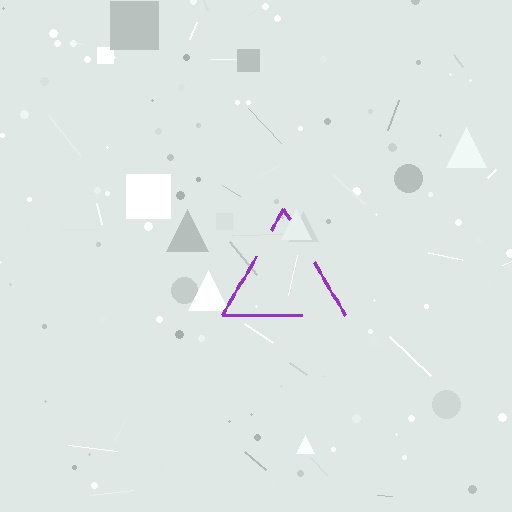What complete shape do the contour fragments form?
The contour fragments form a triangle.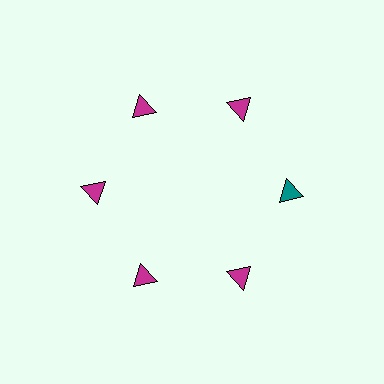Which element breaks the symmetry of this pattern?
The teal triangle at roughly the 3 o'clock position breaks the symmetry. All other shapes are magenta triangles.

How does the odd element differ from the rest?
It has a different color: teal instead of magenta.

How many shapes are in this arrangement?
There are 6 shapes arranged in a ring pattern.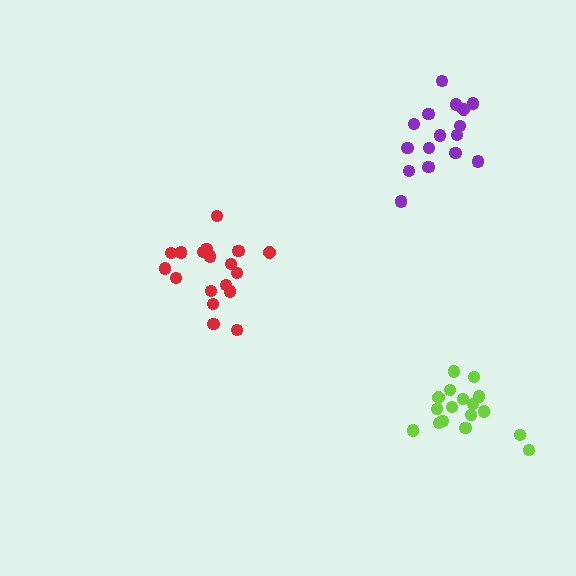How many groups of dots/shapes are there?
There are 3 groups.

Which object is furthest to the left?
The red cluster is leftmost.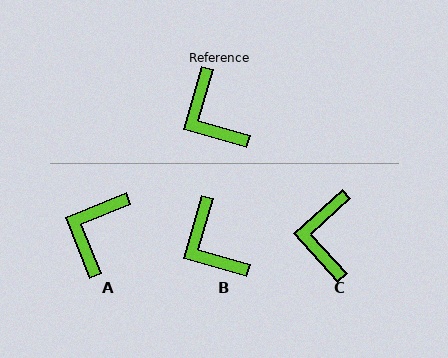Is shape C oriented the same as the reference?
No, it is off by about 32 degrees.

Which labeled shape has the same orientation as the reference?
B.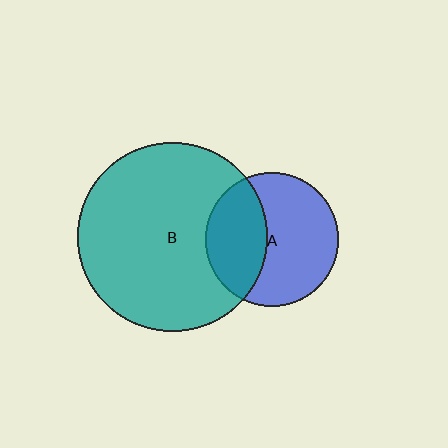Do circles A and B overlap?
Yes.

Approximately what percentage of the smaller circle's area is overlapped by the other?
Approximately 40%.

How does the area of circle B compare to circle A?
Approximately 2.0 times.